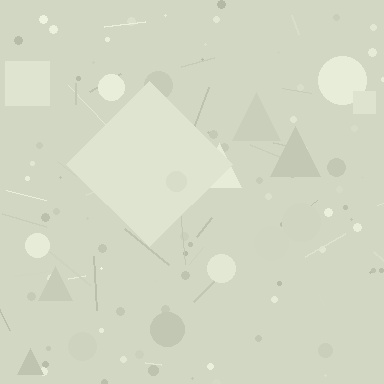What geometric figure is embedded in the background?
A diamond is embedded in the background.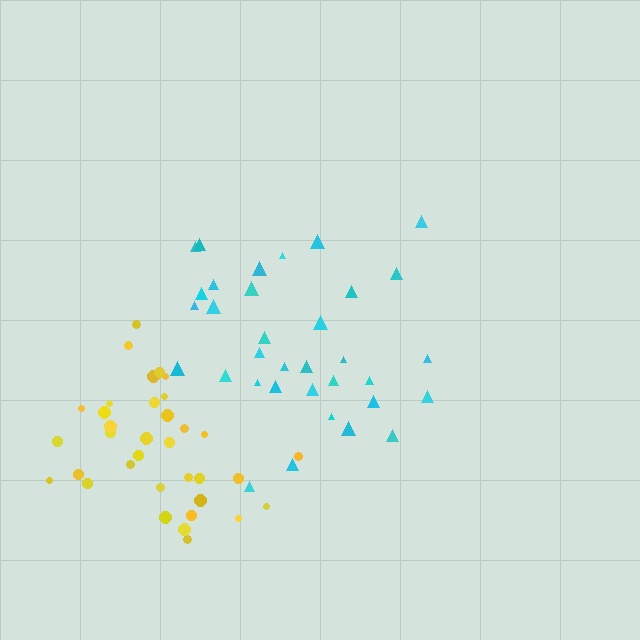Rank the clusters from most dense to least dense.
yellow, cyan.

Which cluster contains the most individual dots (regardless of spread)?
Yellow (35).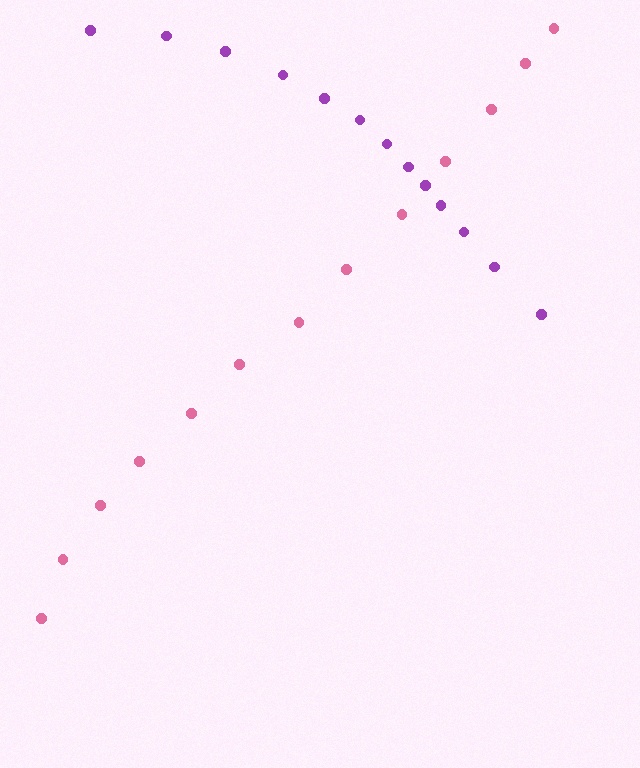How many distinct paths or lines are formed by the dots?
There are 2 distinct paths.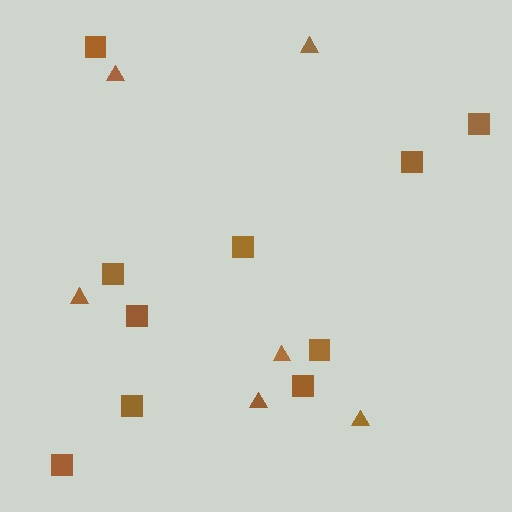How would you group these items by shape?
There are 2 groups: one group of squares (10) and one group of triangles (6).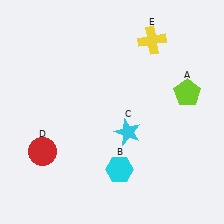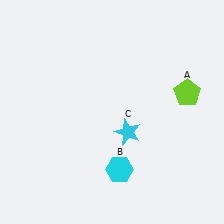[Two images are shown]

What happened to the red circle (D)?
The red circle (D) was removed in Image 2. It was in the bottom-left area of Image 1.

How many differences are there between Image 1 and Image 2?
There are 2 differences between the two images.